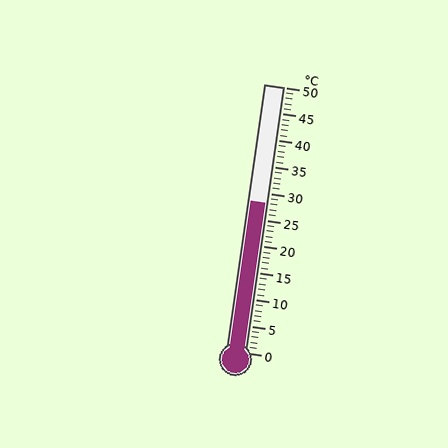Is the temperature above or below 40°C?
The temperature is below 40°C.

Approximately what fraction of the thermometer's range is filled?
The thermometer is filled to approximately 55% of its range.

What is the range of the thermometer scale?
The thermometer scale ranges from 0°C to 50°C.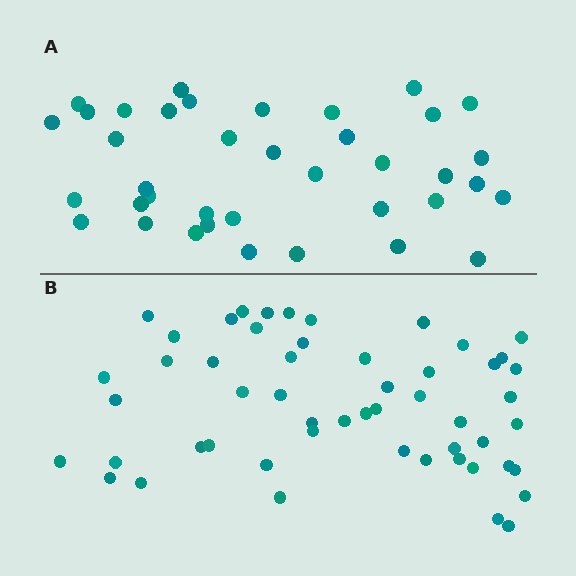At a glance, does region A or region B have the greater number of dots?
Region B (the bottom region) has more dots.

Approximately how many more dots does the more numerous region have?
Region B has approximately 15 more dots than region A.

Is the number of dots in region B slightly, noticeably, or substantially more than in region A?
Region B has noticeably more, but not dramatically so. The ratio is roughly 1.4 to 1.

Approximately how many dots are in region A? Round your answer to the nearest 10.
About 40 dots. (The exact count is 38, which rounds to 40.)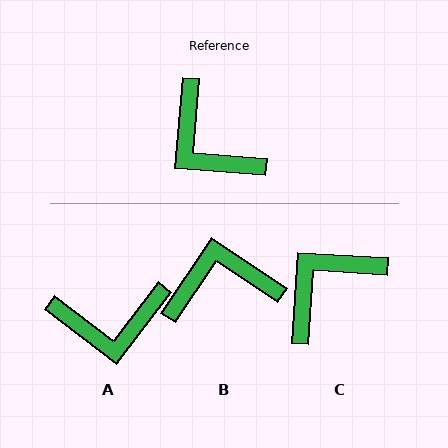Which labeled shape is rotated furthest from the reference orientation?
B, about 119 degrees away.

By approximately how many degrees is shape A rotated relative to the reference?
Approximately 57 degrees counter-clockwise.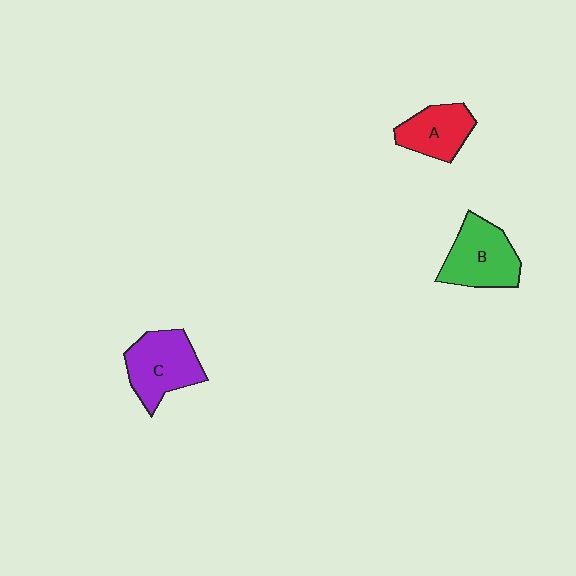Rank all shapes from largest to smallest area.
From largest to smallest: C (purple), B (green), A (red).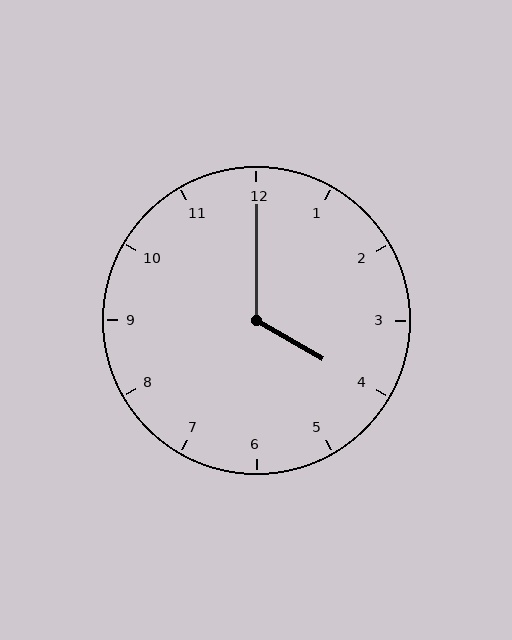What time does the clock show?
4:00.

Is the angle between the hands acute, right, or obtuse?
It is obtuse.